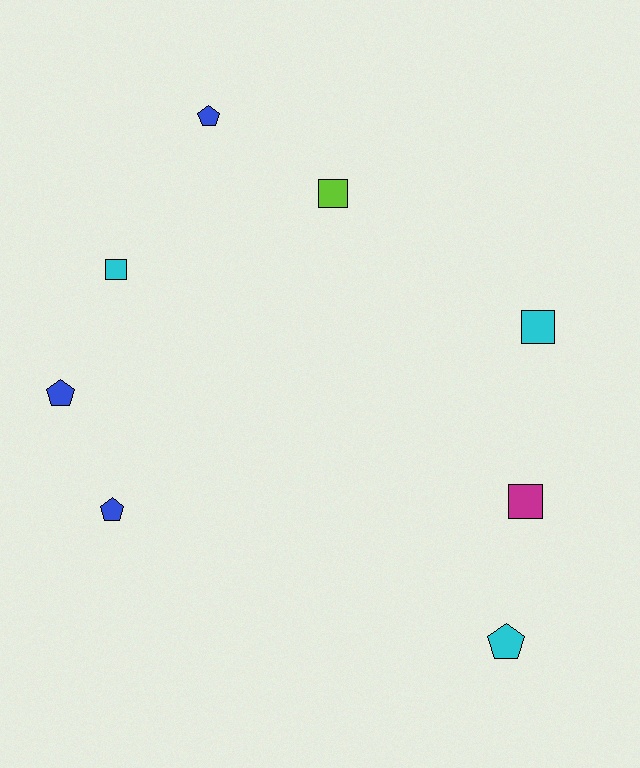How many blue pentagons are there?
There are 3 blue pentagons.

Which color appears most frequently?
Blue, with 3 objects.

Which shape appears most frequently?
Pentagon, with 4 objects.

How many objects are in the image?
There are 8 objects.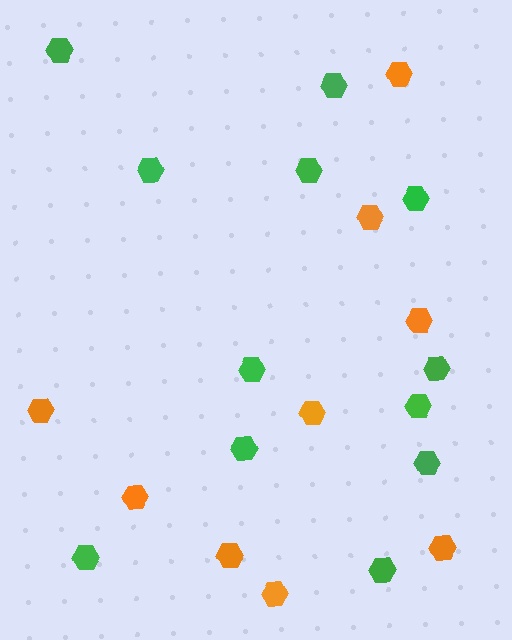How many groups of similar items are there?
There are 2 groups: one group of orange hexagons (9) and one group of green hexagons (12).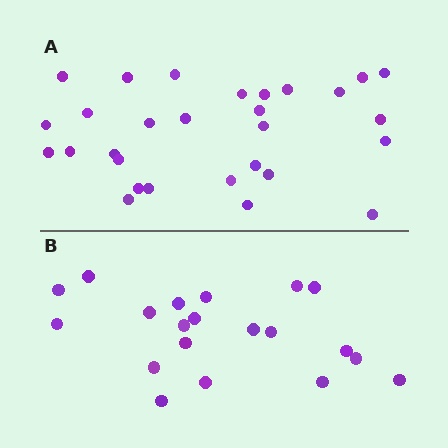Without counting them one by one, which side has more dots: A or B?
Region A (the top region) has more dots.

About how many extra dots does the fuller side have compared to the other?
Region A has roughly 8 or so more dots than region B.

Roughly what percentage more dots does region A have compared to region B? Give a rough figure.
About 45% more.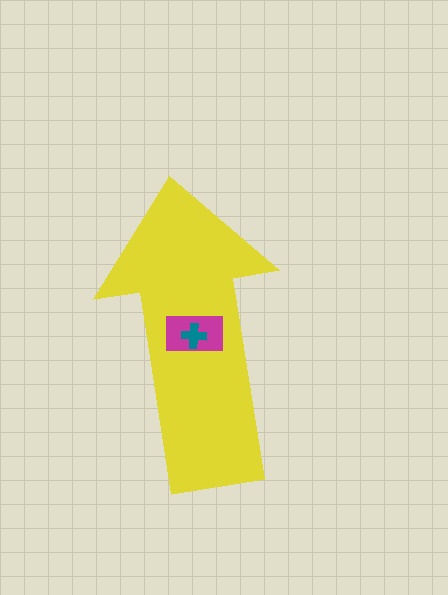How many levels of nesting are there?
3.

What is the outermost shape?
The yellow arrow.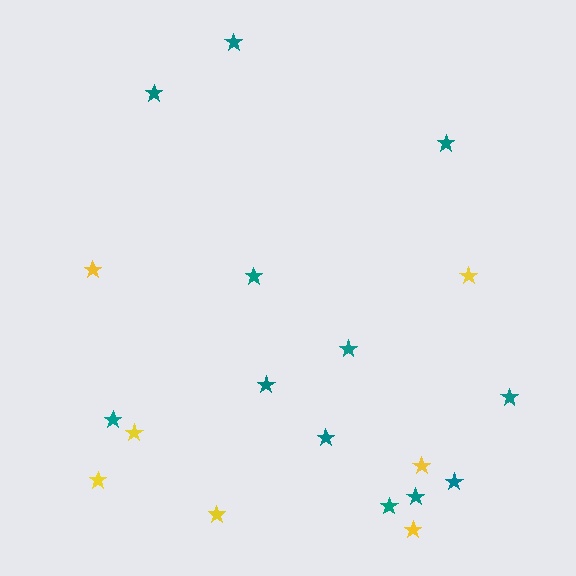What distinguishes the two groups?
There are 2 groups: one group of yellow stars (7) and one group of teal stars (12).